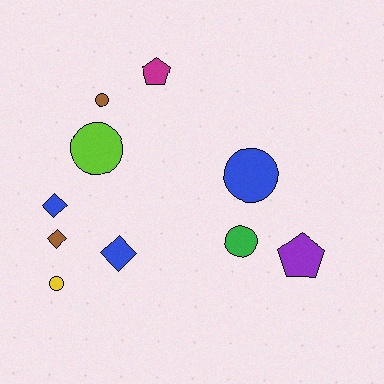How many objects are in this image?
There are 10 objects.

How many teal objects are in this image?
There are no teal objects.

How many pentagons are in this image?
There are 2 pentagons.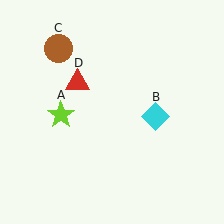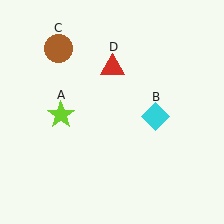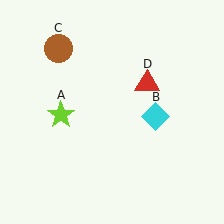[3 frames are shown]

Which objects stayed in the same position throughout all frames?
Lime star (object A) and cyan diamond (object B) and brown circle (object C) remained stationary.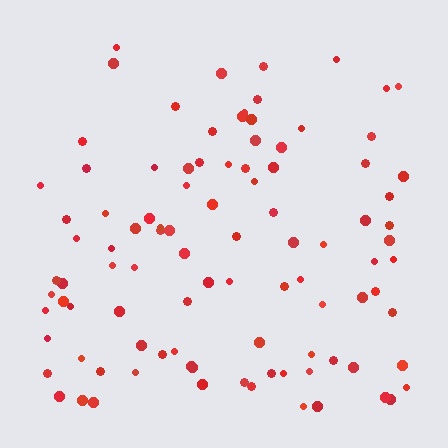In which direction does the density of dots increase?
From top to bottom, with the bottom side densest.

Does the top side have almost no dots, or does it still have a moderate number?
Still a moderate number, just noticeably fewer than the bottom.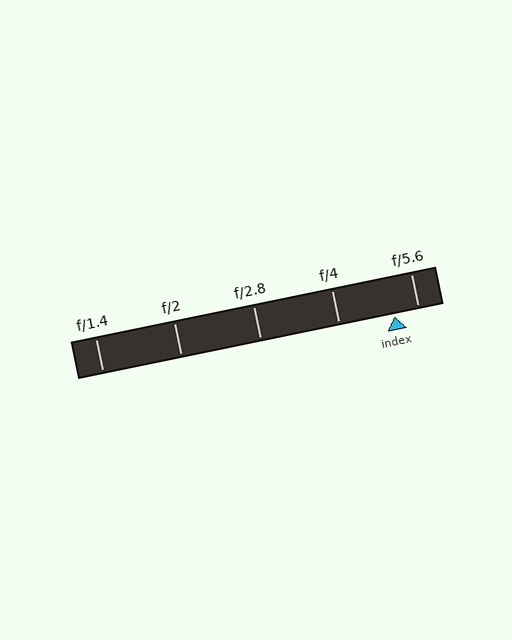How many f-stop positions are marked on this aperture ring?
There are 5 f-stop positions marked.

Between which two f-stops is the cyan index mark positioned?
The index mark is between f/4 and f/5.6.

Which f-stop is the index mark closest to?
The index mark is closest to f/5.6.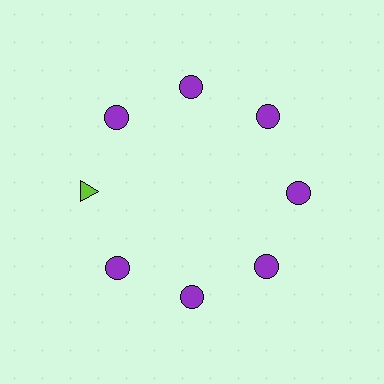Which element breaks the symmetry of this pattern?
The lime triangle at roughly the 9 o'clock position breaks the symmetry. All other shapes are purple circles.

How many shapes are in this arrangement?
There are 8 shapes arranged in a ring pattern.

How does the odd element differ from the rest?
It differs in both color (lime instead of purple) and shape (triangle instead of circle).